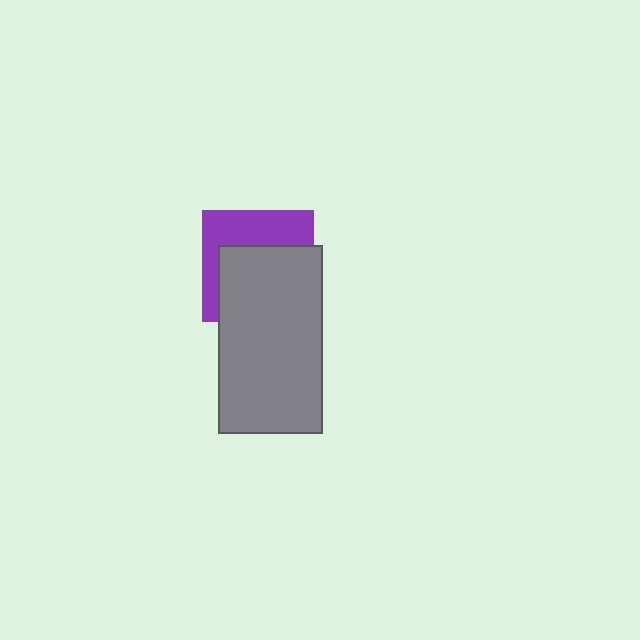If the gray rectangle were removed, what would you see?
You would see the complete purple square.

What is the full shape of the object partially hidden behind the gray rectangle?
The partially hidden object is a purple square.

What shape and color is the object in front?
The object in front is a gray rectangle.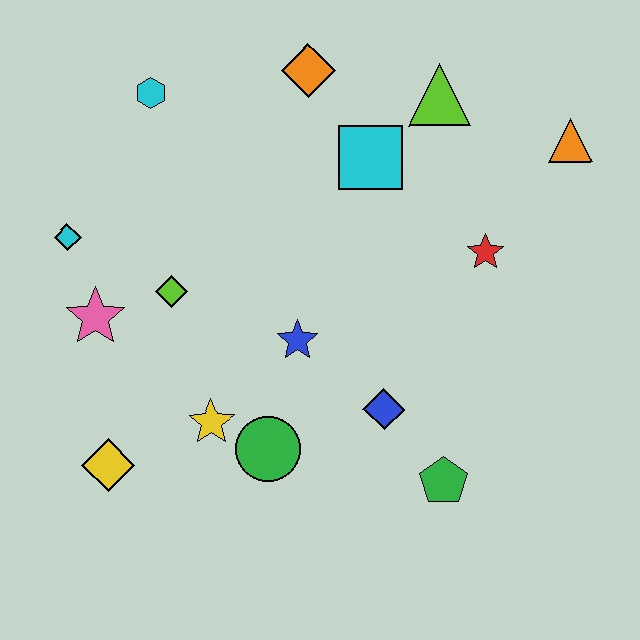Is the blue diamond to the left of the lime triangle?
Yes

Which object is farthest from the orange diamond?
The yellow diamond is farthest from the orange diamond.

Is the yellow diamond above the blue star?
No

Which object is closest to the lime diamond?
The pink star is closest to the lime diamond.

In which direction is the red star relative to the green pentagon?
The red star is above the green pentagon.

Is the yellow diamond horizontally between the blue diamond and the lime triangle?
No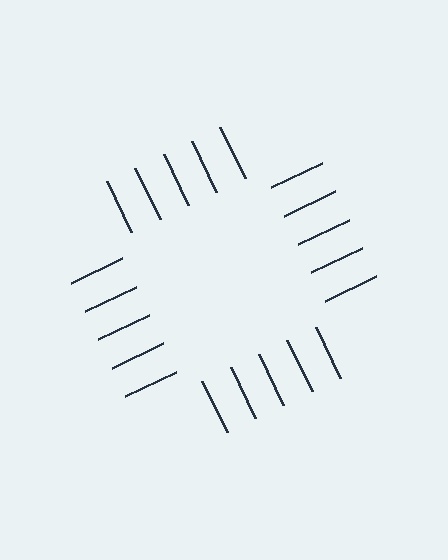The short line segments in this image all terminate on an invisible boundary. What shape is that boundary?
An illusory square — the line segments terminate on its edges but no continuous stroke is drawn.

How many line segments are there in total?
20 — 5 along each of the 4 edges.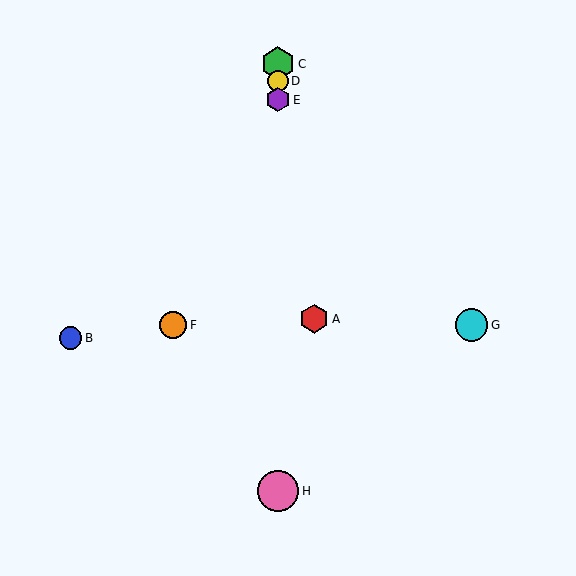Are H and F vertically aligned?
No, H is at x≈278 and F is at x≈173.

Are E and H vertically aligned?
Yes, both are at x≈278.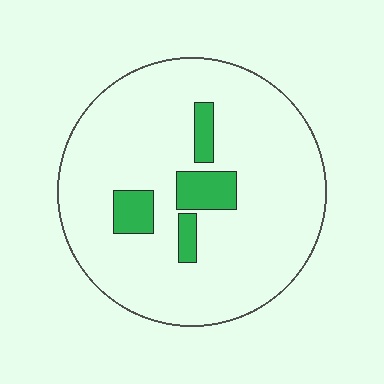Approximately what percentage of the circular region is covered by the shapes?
Approximately 10%.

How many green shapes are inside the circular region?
4.